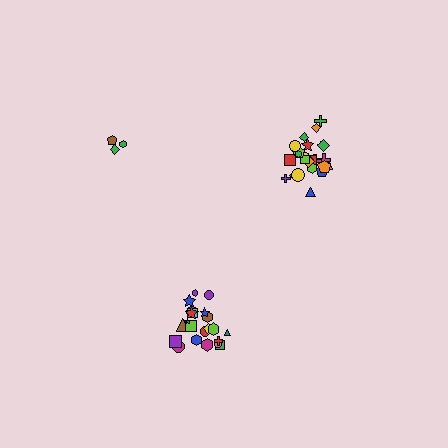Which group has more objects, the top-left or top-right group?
The top-right group.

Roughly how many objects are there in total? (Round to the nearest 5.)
Roughly 50 objects in total.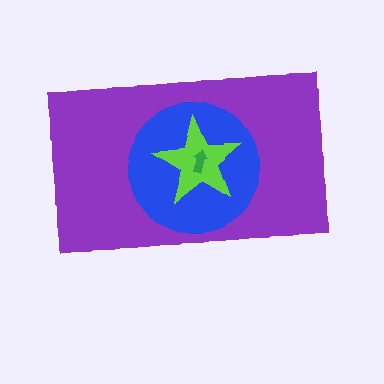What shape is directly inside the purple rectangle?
The blue circle.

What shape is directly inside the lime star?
The green arrow.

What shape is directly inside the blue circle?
The lime star.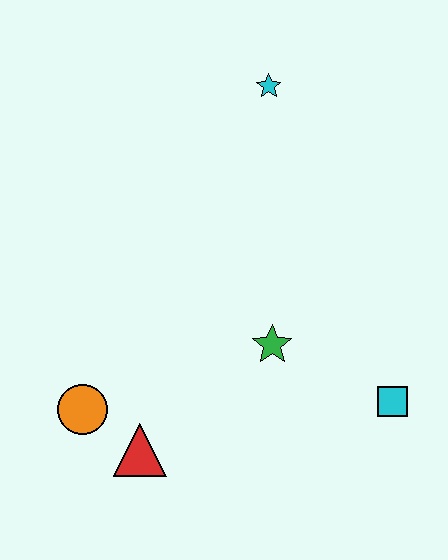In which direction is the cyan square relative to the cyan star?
The cyan square is below the cyan star.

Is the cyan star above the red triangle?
Yes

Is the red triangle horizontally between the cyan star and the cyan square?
No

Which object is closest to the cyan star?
The green star is closest to the cyan star.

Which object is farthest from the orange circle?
The cyan star is farthest from the orange circle.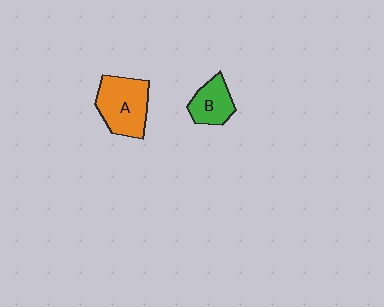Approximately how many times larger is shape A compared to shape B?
Approximately 1.6 times.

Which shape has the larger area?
Shape A (orange).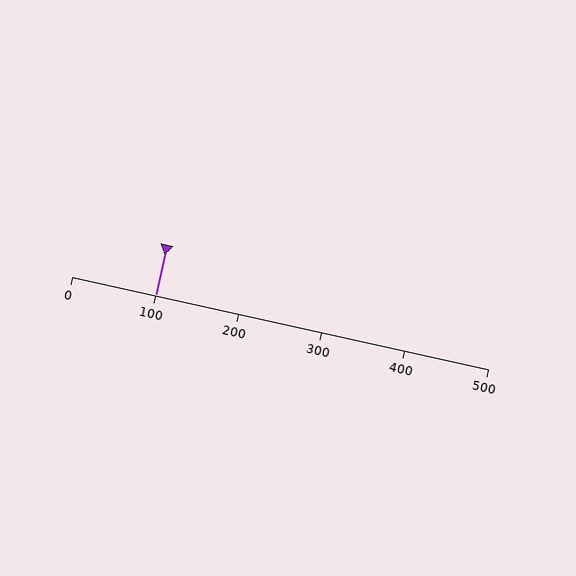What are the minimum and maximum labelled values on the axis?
The axis runs from 0 to 500.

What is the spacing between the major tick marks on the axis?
The major ticks are spaced 100 apart.